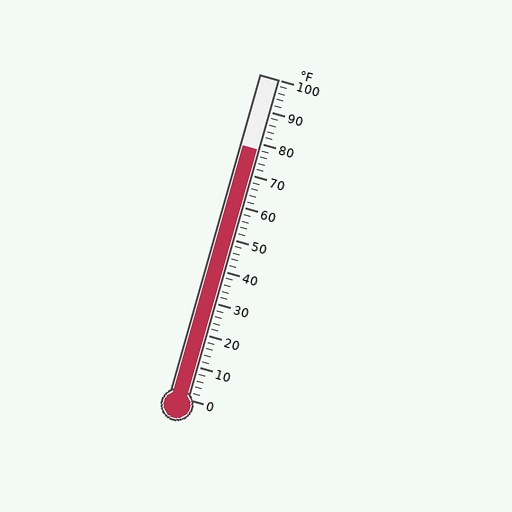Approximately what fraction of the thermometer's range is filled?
The thermometer is filled to approximately 80% of its range.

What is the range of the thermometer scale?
The thermometer scale ranges from 0°F to 100°F.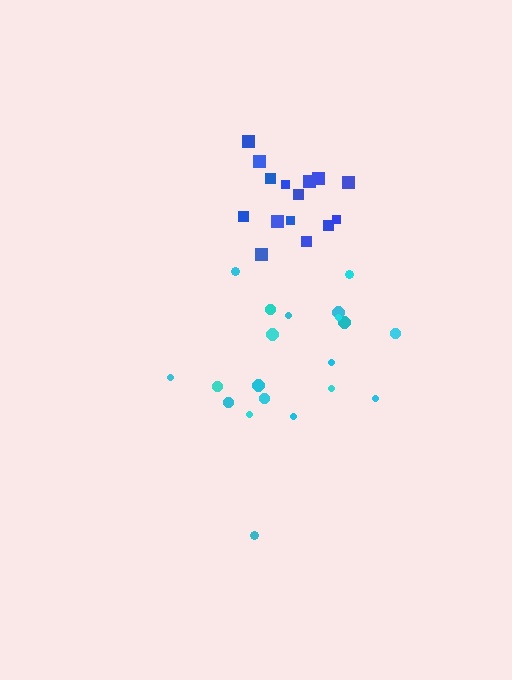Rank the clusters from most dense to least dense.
blue, cyan.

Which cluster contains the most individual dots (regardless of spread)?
Cyan (20).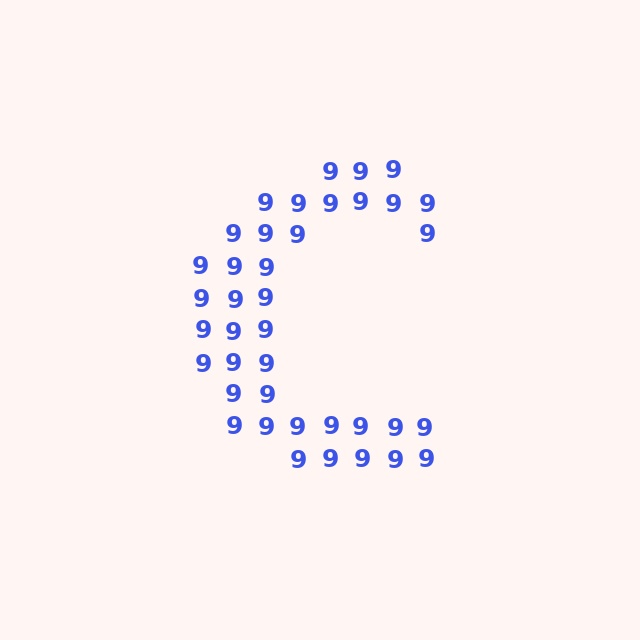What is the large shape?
The large shape is the letter C.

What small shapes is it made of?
It is made of small digit 9's.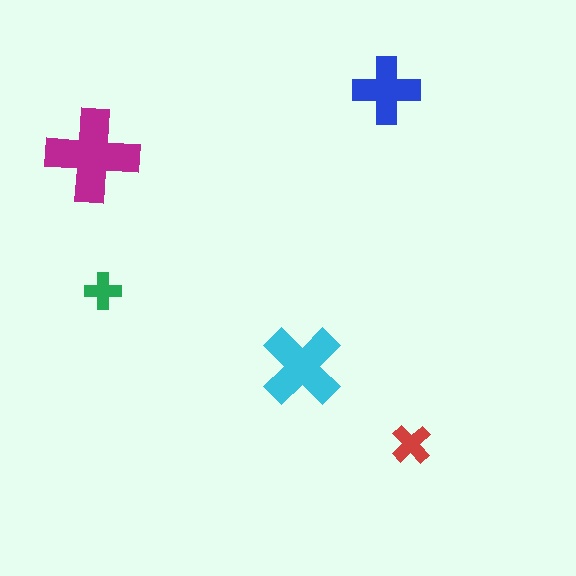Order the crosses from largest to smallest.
the magenta one, the cyan one, the blue one, the red one, the green one.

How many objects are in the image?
There are 5 objects in the image.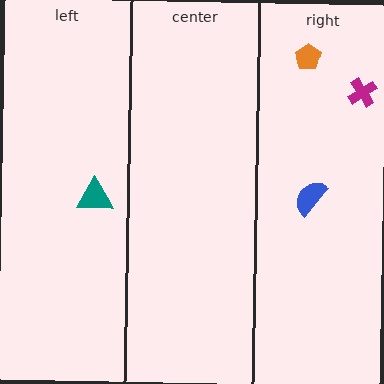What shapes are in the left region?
The teal triangle.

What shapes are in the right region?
The orange pentagon, the blue semicircle, the magenta cross.